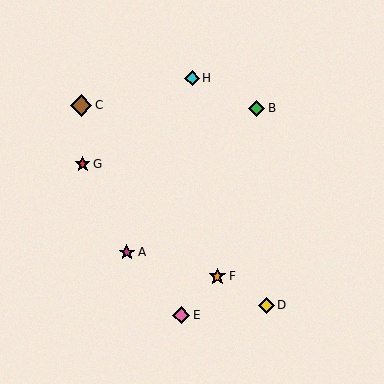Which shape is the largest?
The brown diamond (labeled C) is the largest.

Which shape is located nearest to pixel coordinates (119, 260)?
The magenta star (labeled A) at (127, 252) is nearest to that location.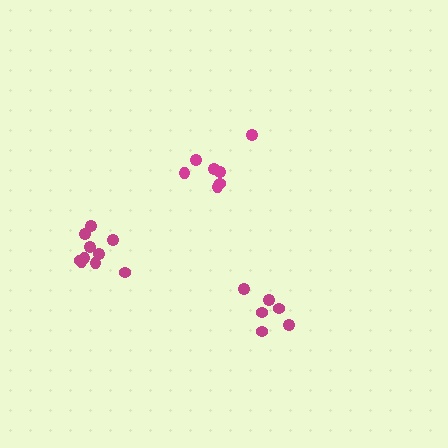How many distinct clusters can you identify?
There are 3 distinct clusters.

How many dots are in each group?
Group 1: 6 dots, Group 2: 10 dots, Group 3: 7 dots (23 total).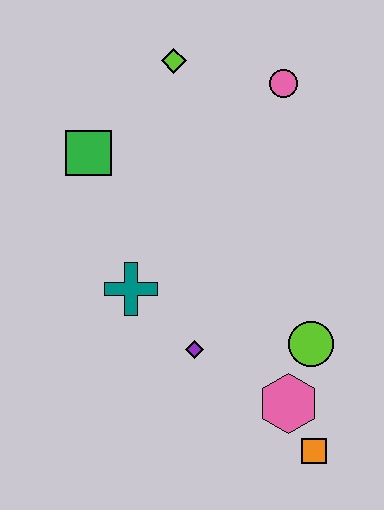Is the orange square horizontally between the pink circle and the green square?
No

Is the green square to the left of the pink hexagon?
Yes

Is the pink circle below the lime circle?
No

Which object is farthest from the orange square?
The lime diamond is farthest from the orange square.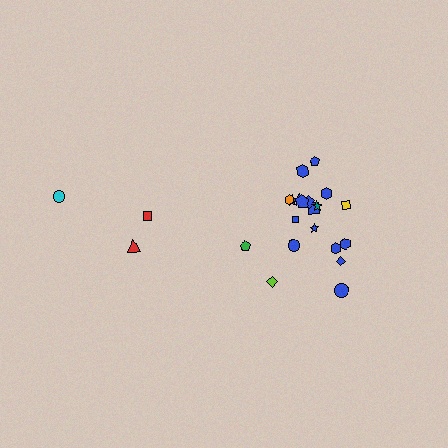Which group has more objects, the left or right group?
The right group.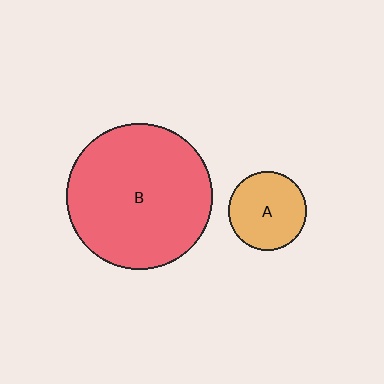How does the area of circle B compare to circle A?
Approximately 3.5 times.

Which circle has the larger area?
Circle B (red).